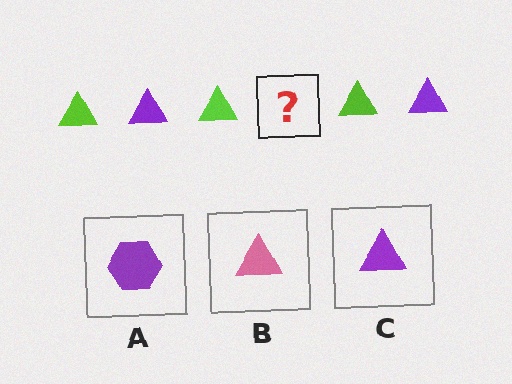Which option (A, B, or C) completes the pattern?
C.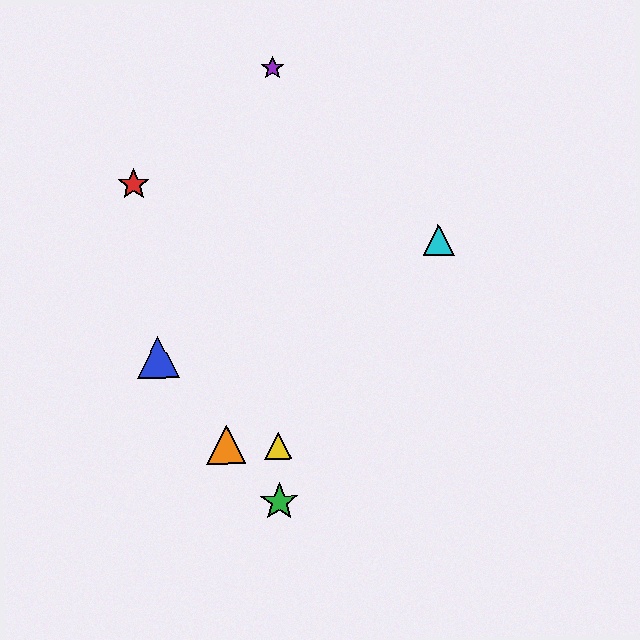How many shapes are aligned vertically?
3 shapes (the green star, the yellow triangle, the purple star) are aligned vertically.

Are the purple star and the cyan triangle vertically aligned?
No, the purple star is at x≈272 and the cyan triangle is at x≈439.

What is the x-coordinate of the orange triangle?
The orange triangle is at x≈226.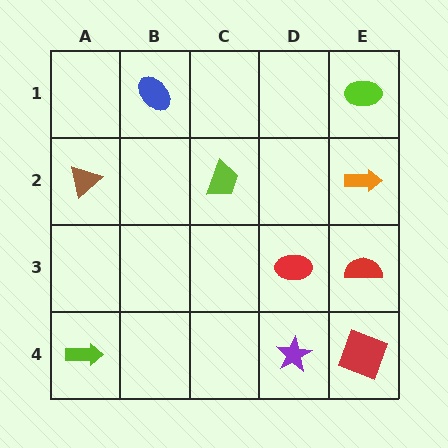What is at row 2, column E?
An orange arrow.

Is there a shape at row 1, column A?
No, that cell is empty.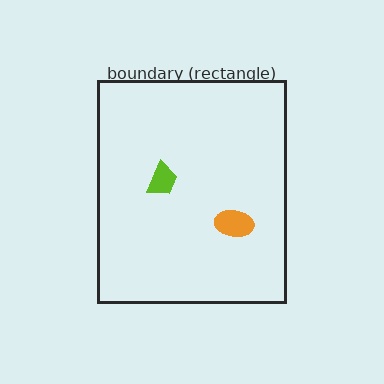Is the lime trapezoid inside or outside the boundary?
Inside.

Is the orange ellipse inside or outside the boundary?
Inside.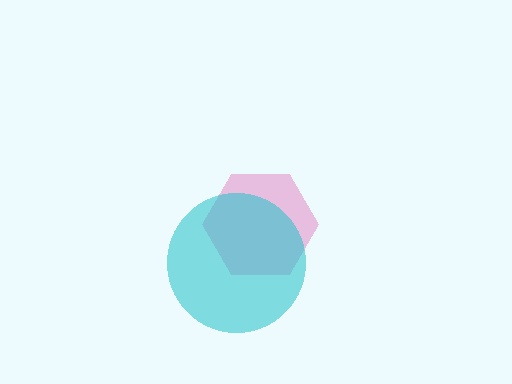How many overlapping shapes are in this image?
There are 2 overlapping shapes in the image.